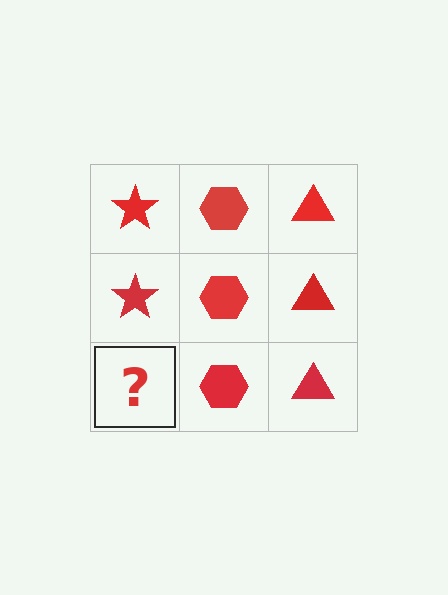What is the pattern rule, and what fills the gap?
The rule is that each column has a consistent shape. The gap should be filled with a red star.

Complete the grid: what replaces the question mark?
The question mark should be replaced with a red star.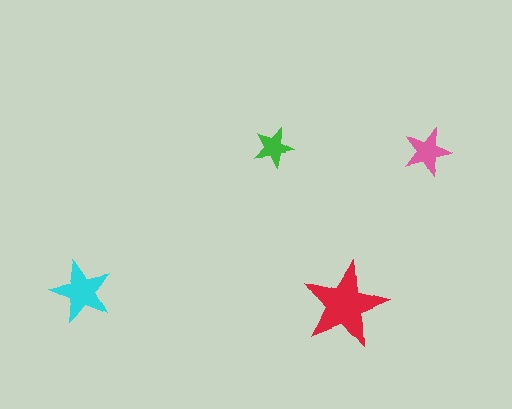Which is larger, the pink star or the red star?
The red one.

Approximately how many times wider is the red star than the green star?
About 2 times wider.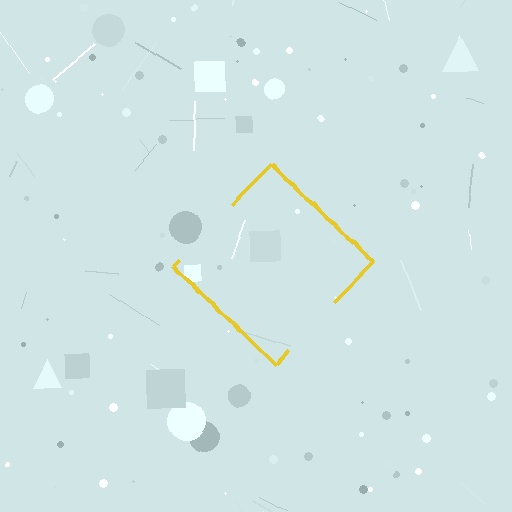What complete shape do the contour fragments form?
The contour fragments form a diamond.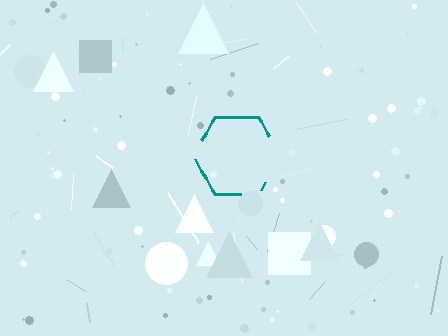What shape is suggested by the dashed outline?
The dashed outline suggests a hexagon.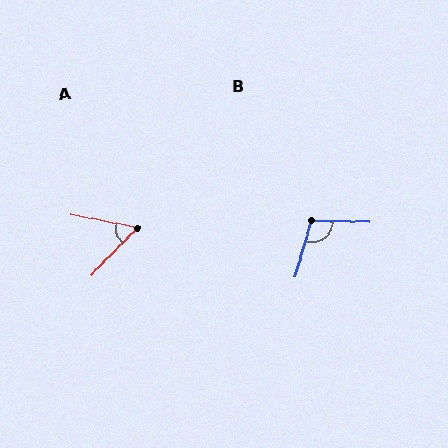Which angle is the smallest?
A, at approximately 57 degrees.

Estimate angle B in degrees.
Approximately 105 degrees.